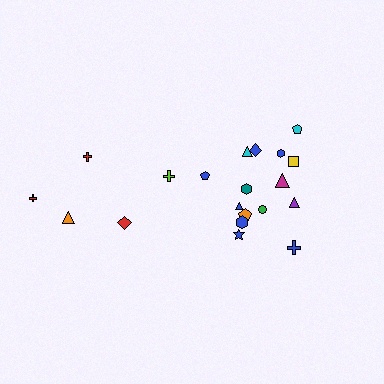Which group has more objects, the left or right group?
The right group.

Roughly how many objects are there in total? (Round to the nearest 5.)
Roughly 20 objects in total.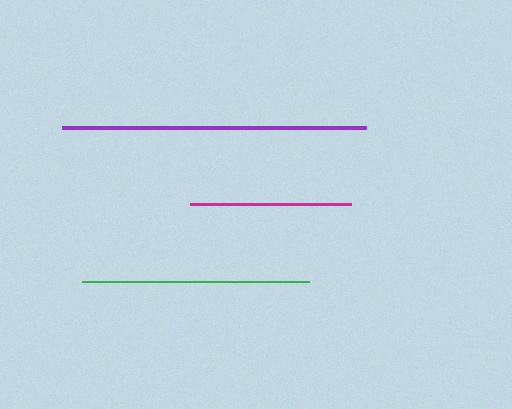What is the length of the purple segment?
The purple segment is approximately 304 pixels long.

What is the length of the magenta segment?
The magenta segment is approximately 161 pixels long.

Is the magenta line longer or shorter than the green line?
The green line is longer than the magenta line.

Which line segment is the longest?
The purple line is the longest at approximately 304 pixels.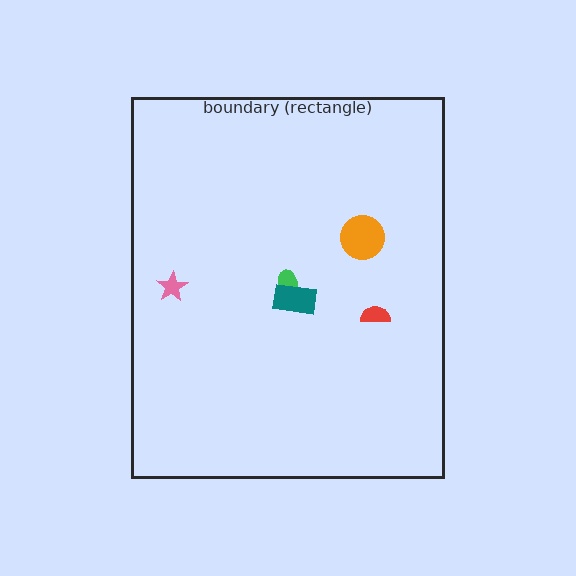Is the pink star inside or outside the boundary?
Inside.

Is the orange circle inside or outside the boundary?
Inside.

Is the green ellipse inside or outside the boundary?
Inside.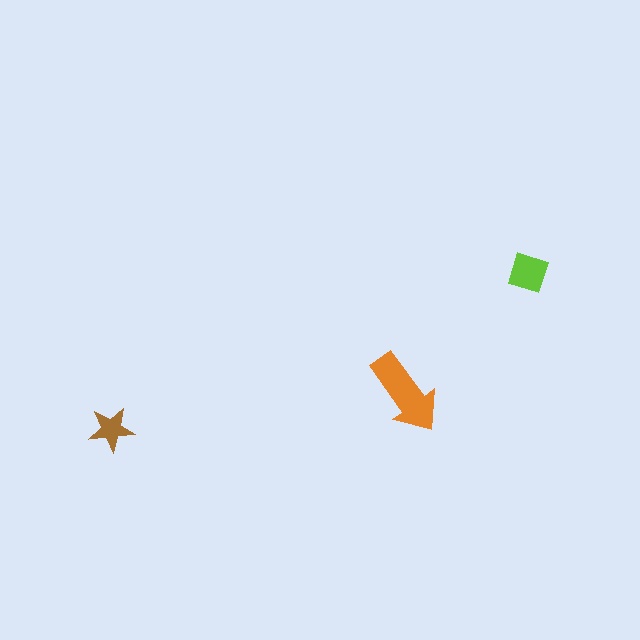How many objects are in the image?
There are 3 objects in the image.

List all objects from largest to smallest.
The orange arrow, the lime square, the brown star.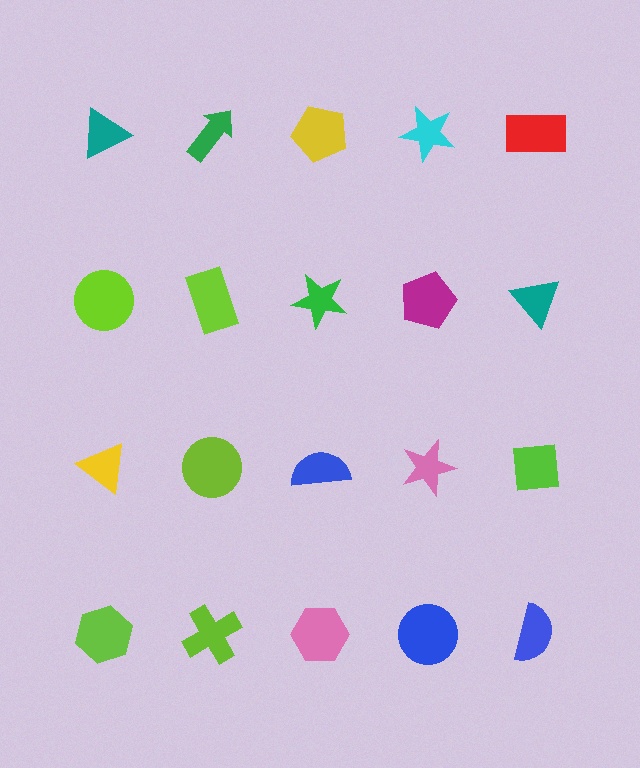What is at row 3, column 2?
A lime circle.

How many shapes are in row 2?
5 shapes.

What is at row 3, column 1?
A yellow triangle.